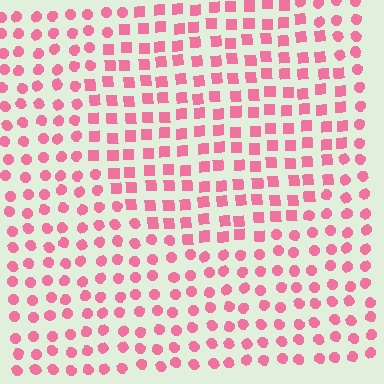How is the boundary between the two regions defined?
The boundary is defined by a change in element shape: squares inside vs. circles outside. All elements share the same color and spacing.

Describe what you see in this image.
The image is filled with small pink elements arranged in a uniform grid. A circle-shaped region contains squares, while the surrounding area contains circles. The boundary is defined purely by the change in element shape.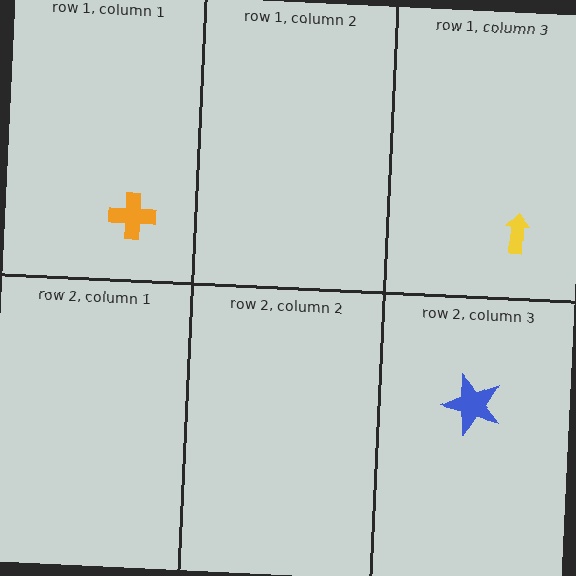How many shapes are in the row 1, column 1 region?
1.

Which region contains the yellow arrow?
The row 1, column 3 region.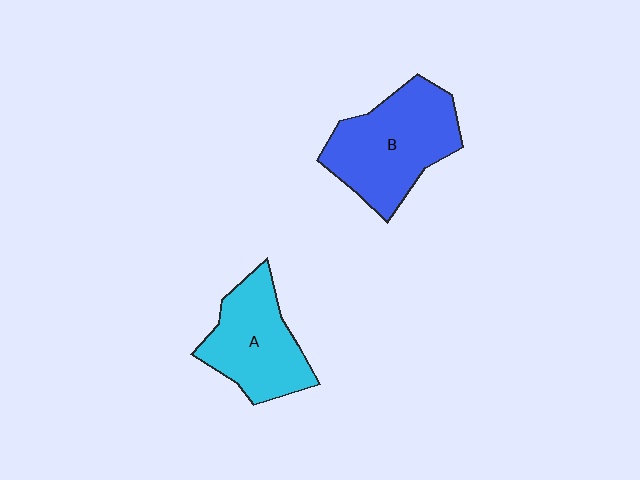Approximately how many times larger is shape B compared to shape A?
Approximately 1.2 times.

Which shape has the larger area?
Shape B (blue).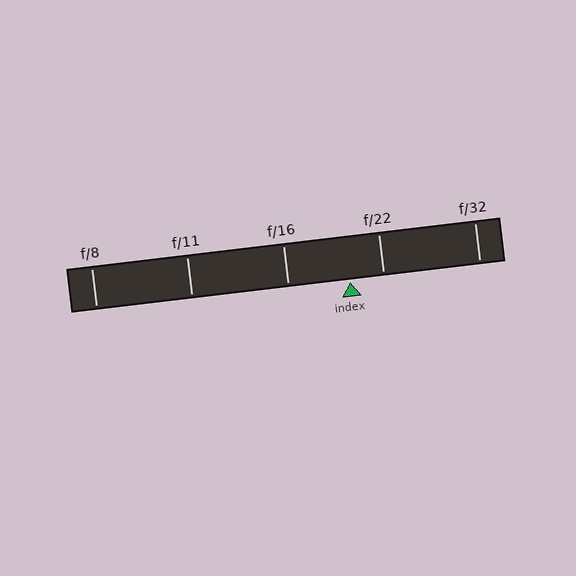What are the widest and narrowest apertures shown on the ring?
The widest aperture shown is f/8 and the narrowest is f/32.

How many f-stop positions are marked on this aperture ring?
There are 5 f-stop positions marked.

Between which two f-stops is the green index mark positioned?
The index mark is between f/16 and f/22.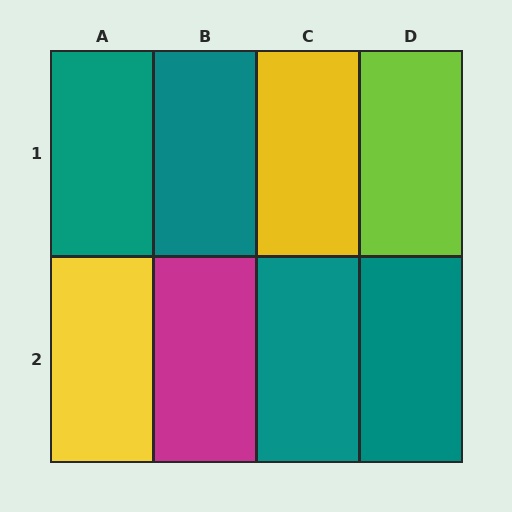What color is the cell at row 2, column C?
Teal.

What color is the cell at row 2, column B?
Magenta.